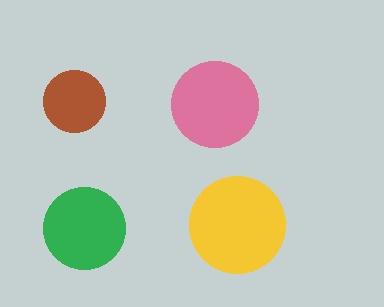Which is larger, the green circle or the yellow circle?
The yellow one.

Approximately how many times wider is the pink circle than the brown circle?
About 1.5 times wider.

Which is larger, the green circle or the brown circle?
The green one.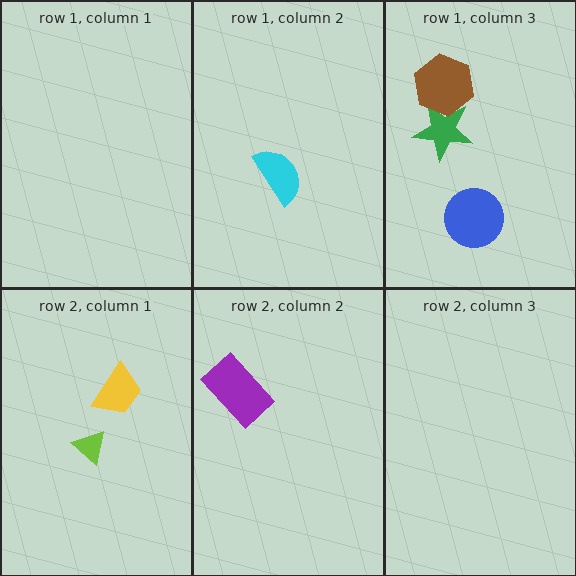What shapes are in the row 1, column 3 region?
The blue circle, the green star, the brown hexagon.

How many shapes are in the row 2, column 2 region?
1.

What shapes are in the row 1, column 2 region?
The cyan semicircle.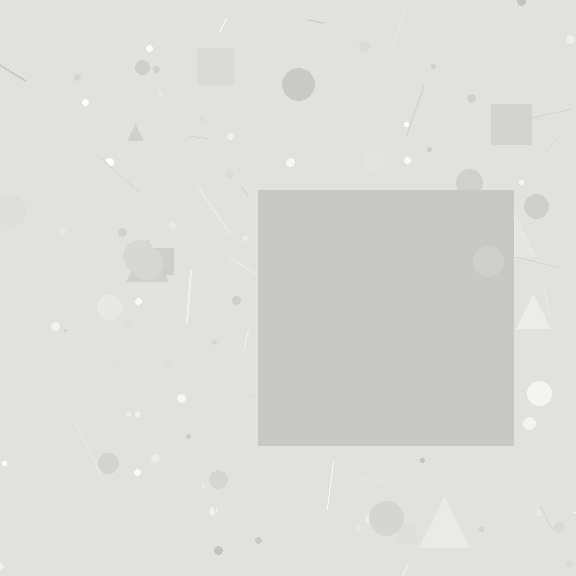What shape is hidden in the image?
A square is hidden in the image.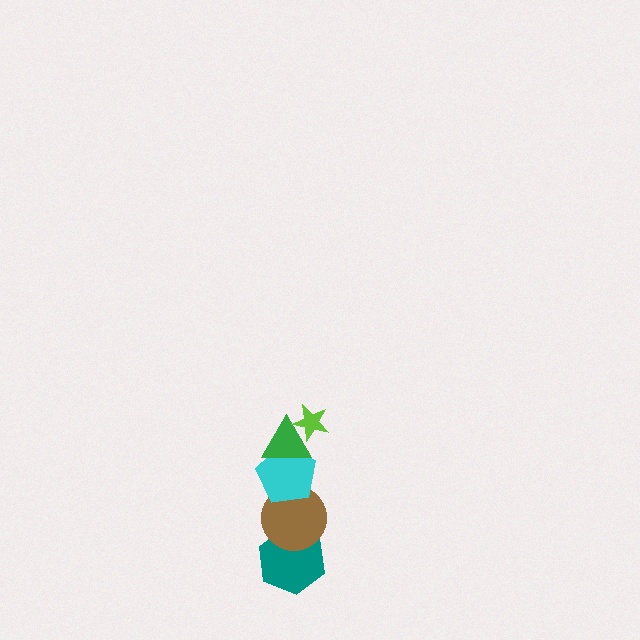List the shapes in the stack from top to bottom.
From top to bottom: the lime star, the green triangle, the cyan pentagon, the brown circle, the teal hexagon.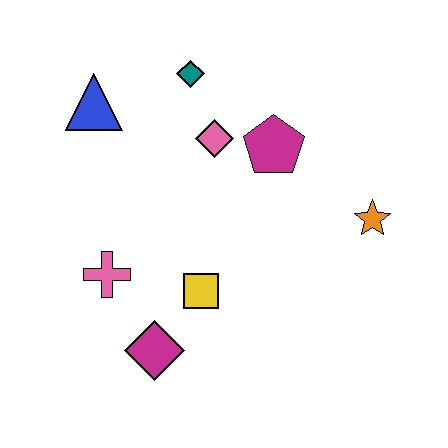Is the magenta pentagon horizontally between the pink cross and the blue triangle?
No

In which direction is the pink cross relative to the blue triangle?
The pink cross is below the blue triangle.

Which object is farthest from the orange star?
The blue triangle is farthest from the orange star.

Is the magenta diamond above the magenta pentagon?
No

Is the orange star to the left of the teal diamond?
No